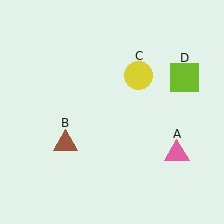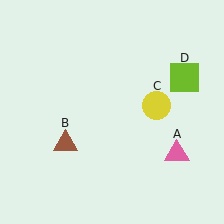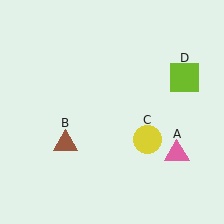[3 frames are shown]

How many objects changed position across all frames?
1 object changed position: yellow circle (object C).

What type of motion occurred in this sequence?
The yellow circle (object C) rotated clockwise around the center of the scene.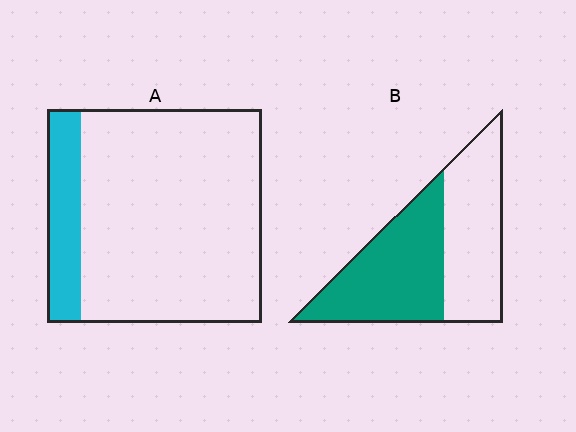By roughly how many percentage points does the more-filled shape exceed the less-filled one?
By roughly 35 percentage points (B over A).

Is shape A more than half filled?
No.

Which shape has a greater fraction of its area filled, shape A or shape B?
Shape B.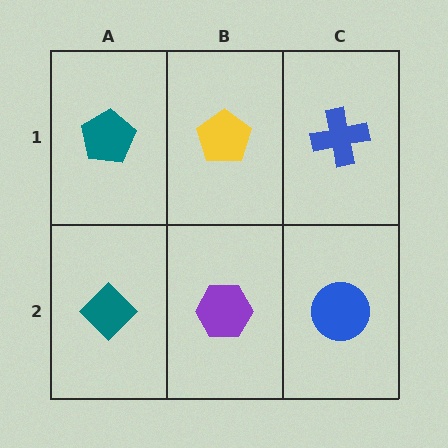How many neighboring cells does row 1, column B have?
3.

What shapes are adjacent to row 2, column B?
A yellow pentagon (row 1, column B), a teal diamond (row 2, column A), a blue circle (row 2, column C).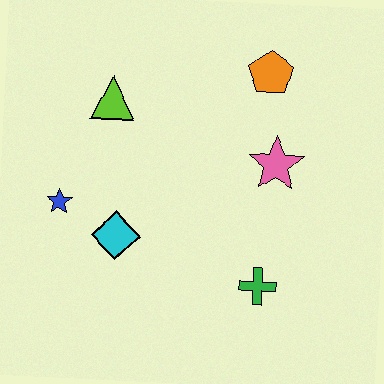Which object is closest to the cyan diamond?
The blue star is closest to the cyan diamond.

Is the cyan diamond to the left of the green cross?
Yes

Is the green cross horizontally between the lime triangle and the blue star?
No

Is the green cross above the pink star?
No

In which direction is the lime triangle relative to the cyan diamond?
The lime triangle is above the cyan diamond.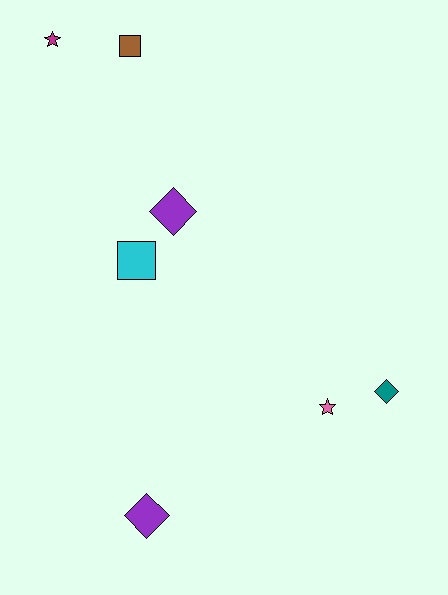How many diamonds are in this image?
There are 3 diamonds.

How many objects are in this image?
There are 7 objects.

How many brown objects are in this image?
There is 1 brown object.